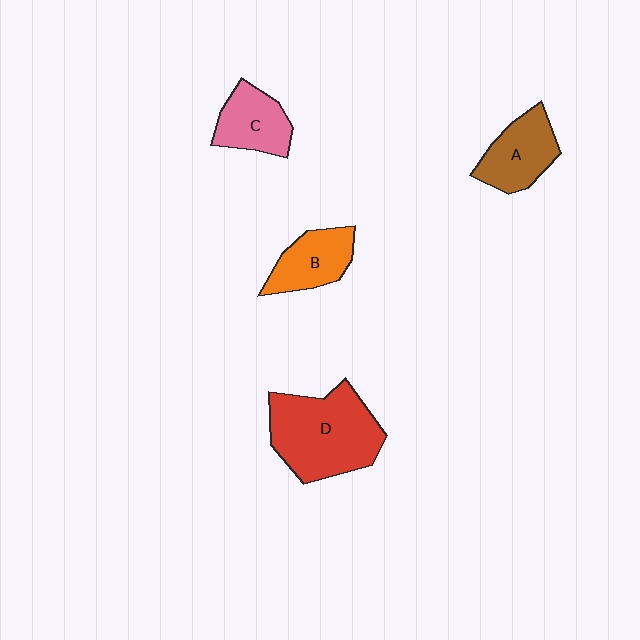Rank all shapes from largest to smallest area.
From largest to smallest: D (red), A (brown), B (orange), C (pink).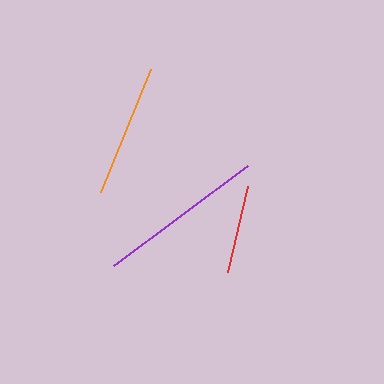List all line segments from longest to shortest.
From longest to shortest: purple, orange, red.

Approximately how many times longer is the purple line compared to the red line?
The purple line is approximately 1.9 times the length of the red line.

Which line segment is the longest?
The purple line is the longest at approximately 167 pixels.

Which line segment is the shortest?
The red line is the shortest at approximately 88 pixels.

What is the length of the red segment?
The red segment is approximately 88 pixels long.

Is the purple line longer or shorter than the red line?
The purple line is longer than the red line.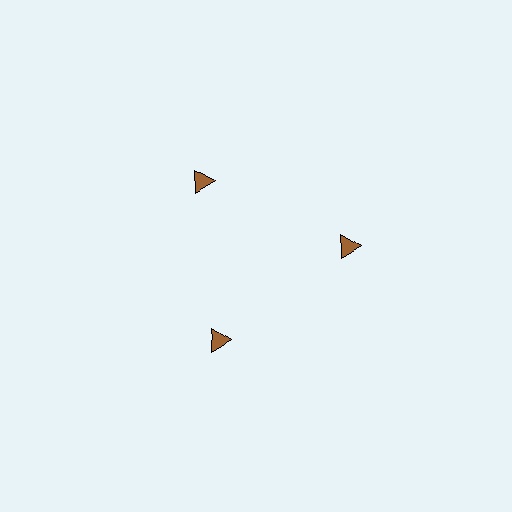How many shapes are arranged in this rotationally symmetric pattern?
There are 3 shapes, arranged in 3 groups of 1.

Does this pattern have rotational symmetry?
Yes, this pattern has 3-fold rotational symmetry. It looks the same after rotating 120 degrees around the center.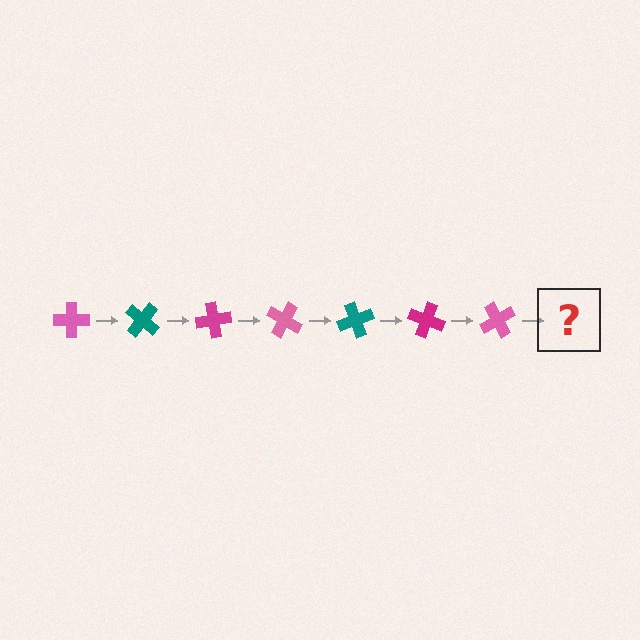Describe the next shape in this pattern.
It should be a teal cross, rotated 280 degrees from the start.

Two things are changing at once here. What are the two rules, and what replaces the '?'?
The two rules are that it rotates 40 degrees each step and the color cycles through pink, teal, and magenta. The '?' should be a teal cross, rotated 280 degrees from the start.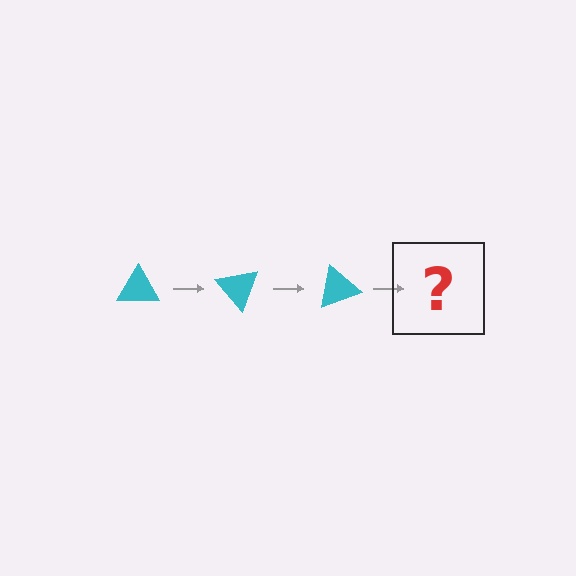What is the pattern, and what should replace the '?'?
The pattern is that the triangle rotates 50 degrees each step. The '?' should be a cyan triangle rotated 150 degrees.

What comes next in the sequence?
The next element should be a cyan triangle rotated 150 degrees.